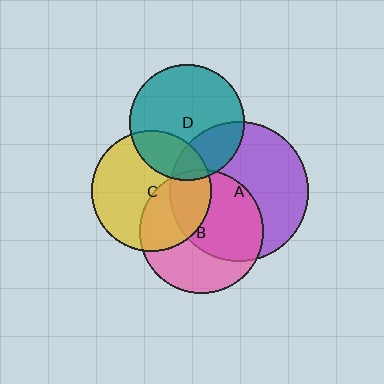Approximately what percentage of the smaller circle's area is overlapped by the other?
Approximately 55%.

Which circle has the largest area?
Circle A (purple).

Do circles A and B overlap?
Yes.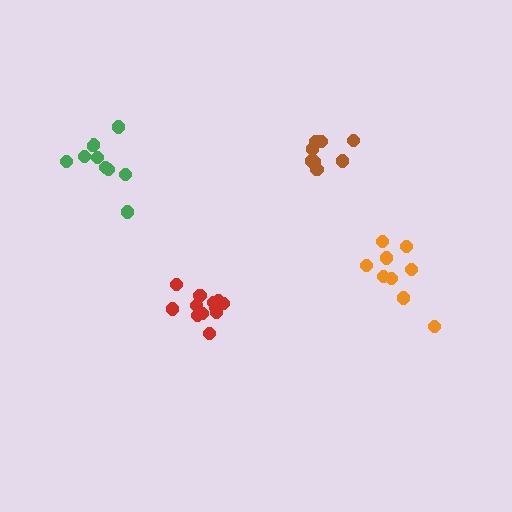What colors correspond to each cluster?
The clusters are colored: red, green, orange, brown.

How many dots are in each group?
Group 1: 12 dots, Group 2: 9 dots, Group 3: 9 dots, Group 4: 9 dots (39 total).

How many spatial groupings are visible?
There are 4 spatial groupings.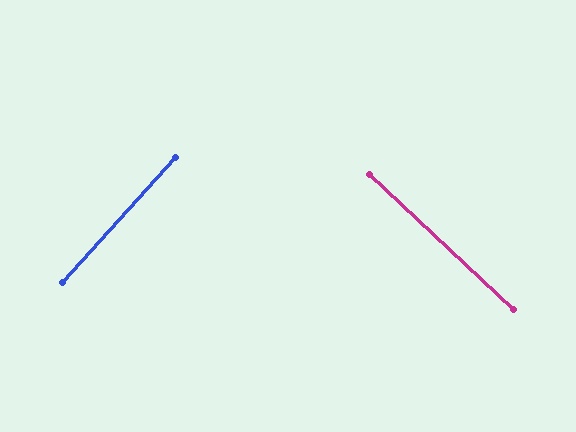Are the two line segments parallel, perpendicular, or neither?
Perpendicular — they meet at approximately 89°.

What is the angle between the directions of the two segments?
Approximately 89 degrees.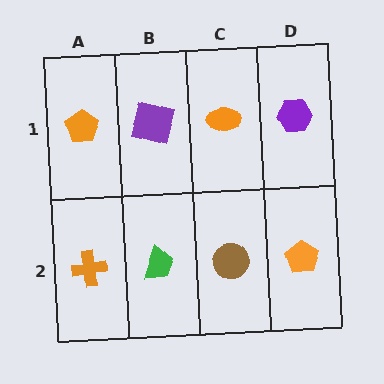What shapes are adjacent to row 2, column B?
A purple square (row 1, column B), an orange cross (row 2, column A), a brown circle (row 2, column C).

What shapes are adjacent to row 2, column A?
An orange pentagon (row 1, column A), a green trapezoid (row 2, column B).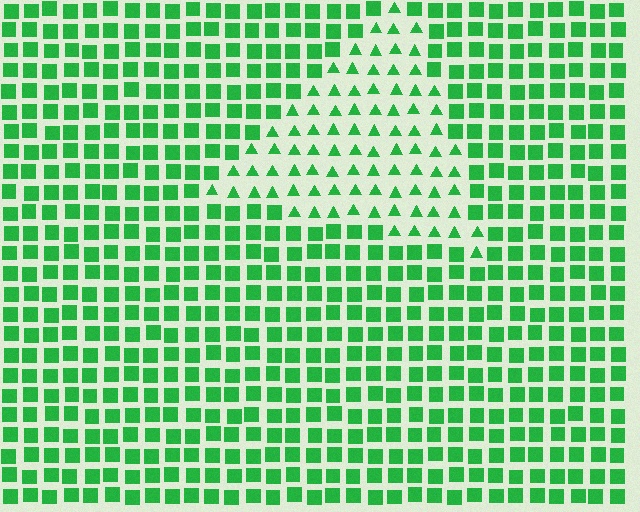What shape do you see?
I see a triangle.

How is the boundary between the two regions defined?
The boundary is defined by a change in element shape: triangles inside vs. squares outside. All elements share the same color and spacing.